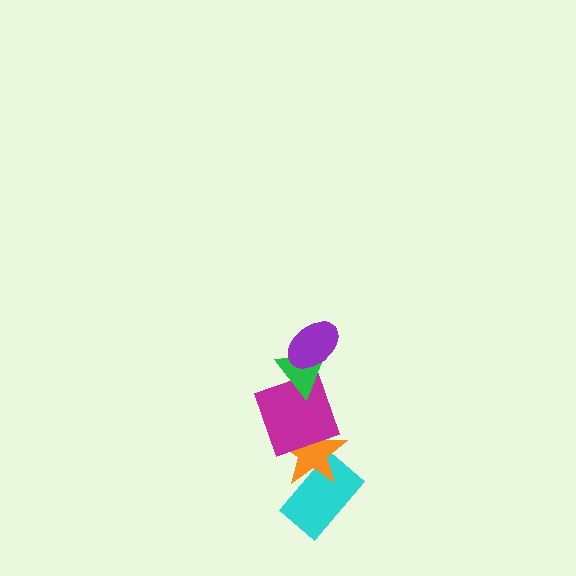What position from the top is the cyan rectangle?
The cyan rectangle is 5th from the top.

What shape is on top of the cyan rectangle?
The orange star is on top of the cyan rectangle.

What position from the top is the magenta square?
The magenta square is 3rd from the top.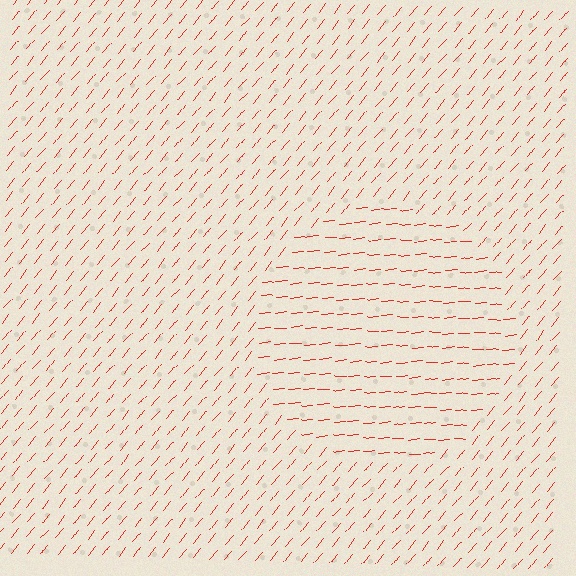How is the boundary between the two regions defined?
The boundary is defined purely by a change in line orientation (approximately 45 degrees difference). All lines are the same color and thickness.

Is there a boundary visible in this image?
Yes, there is a texture boundary formed by a change in line orientation.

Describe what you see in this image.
The image is filled with small red line segments. A circle region in the image has lines oriented differently from the surrounding lines, creating a visible texture boundary.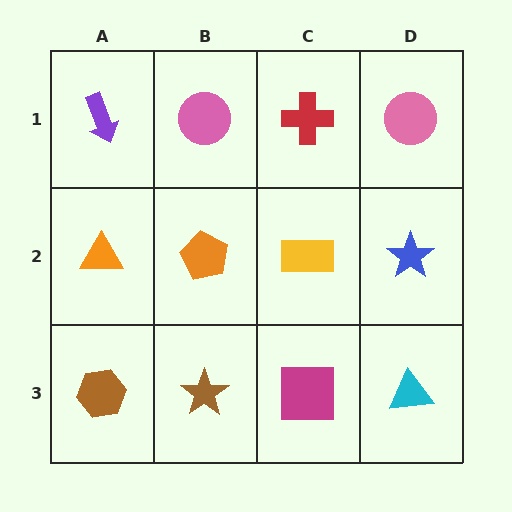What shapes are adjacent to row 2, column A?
A purple arrow (row 1, column A), a brown hexagon (row 3, column A), an orange pentagon (row 2, column B).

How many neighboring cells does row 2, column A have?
3.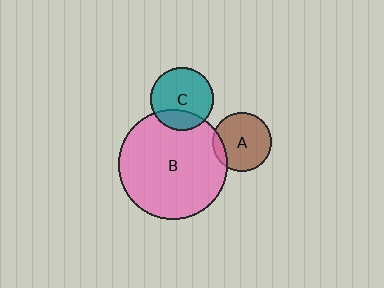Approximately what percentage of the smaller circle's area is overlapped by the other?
Approximately 10%.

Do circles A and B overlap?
Yes.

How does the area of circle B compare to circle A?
Approximately 3.5 times.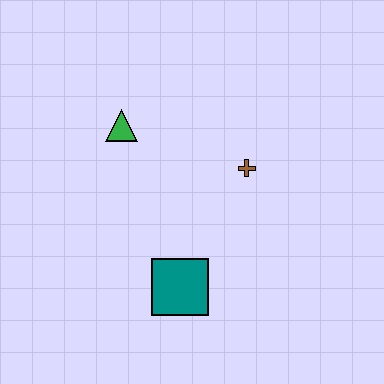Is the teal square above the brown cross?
No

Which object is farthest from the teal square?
The green triangle is farthest from the teal square.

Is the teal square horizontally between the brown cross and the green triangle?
Yes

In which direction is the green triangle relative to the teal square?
The green triangle is above the teal square.